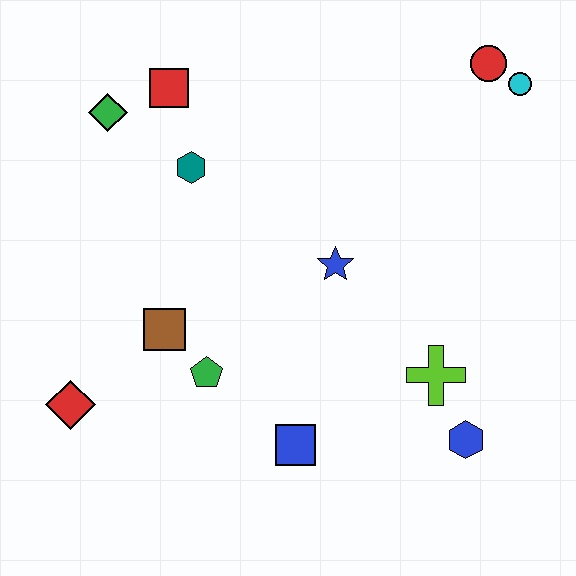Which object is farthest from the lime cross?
The green diamond is farthest from the lime cross.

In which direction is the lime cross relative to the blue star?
The lime cross is below the blue star.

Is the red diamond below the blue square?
No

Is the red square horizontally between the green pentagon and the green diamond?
Yes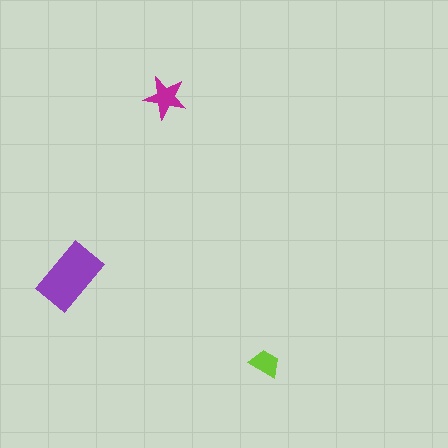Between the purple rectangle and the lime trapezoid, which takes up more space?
The purple rectangle.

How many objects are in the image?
There are 3 objects in the image.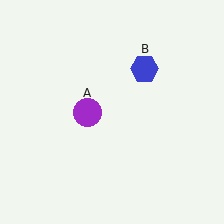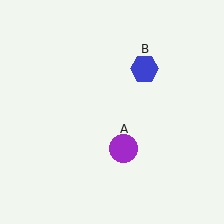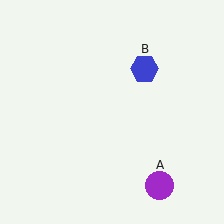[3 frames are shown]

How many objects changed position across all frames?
1 object changed position: purple circle (object A).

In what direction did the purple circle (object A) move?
The purple circle (object A) moved down and to the right.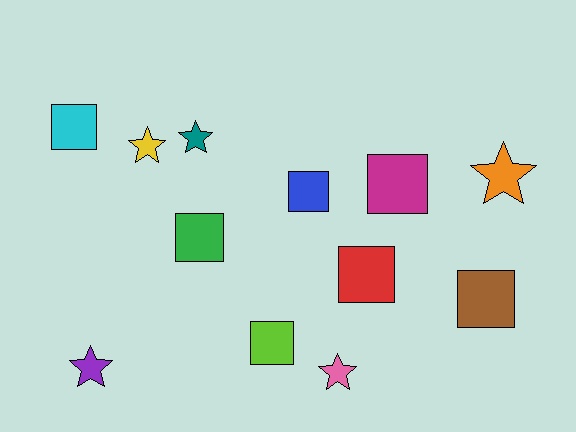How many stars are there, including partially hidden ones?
There are 5 stars.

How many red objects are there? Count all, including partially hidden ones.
There is 1 red object.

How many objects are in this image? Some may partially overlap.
There are 12 objects.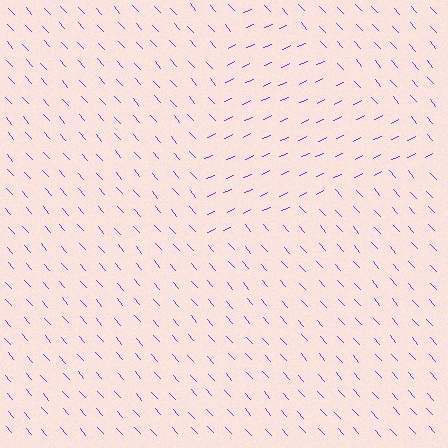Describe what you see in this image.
The image is filled with small purple line segments. A triangle region in the image has lines oriented differently from the surrounding lines, creating a visible texture boundary.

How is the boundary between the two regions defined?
The boundary is defined purely by a change in line orientation (approximately 73 degrees difference). All lines are the same color and thickness.